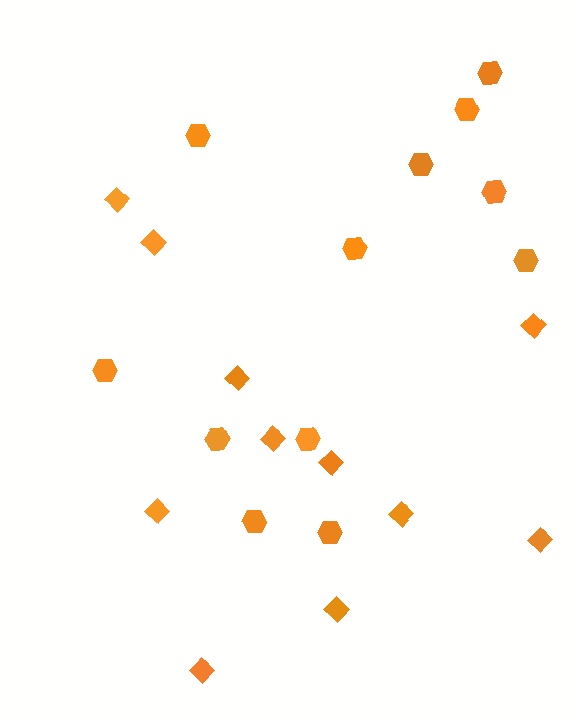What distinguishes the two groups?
There are 2 groups: one group of hexagons (12) and one group of diamonds (11).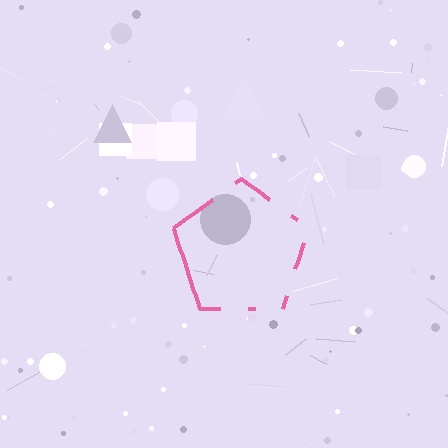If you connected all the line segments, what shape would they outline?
They would outline a pentagon.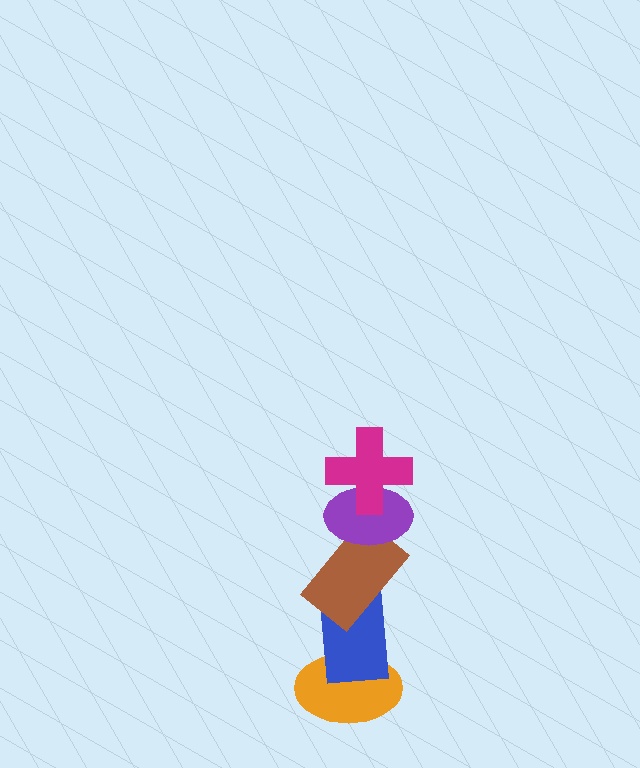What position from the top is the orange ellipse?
The orange ellipse is 5th from the top.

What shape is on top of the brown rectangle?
The purple ellipse is on top of the brown rectangle.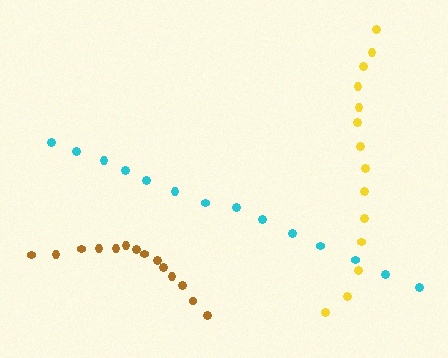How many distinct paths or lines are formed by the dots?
There are 3 distinct paths.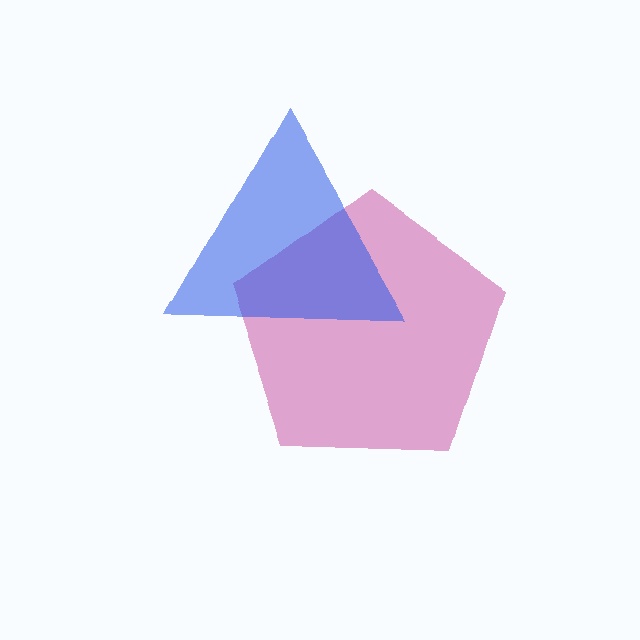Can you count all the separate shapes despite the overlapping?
Yes, there are 2 separate shapes.